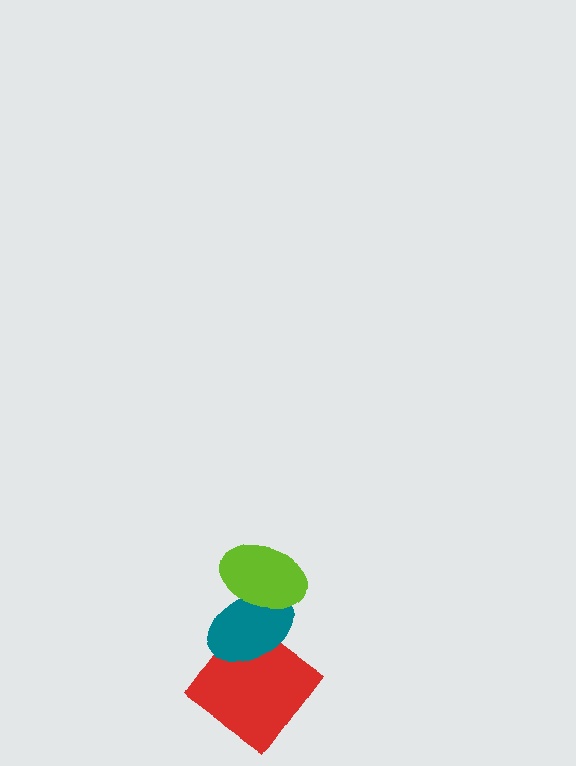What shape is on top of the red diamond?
The teal ellipse is on top of the red diamond.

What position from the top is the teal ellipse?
The teal ellipse is 2nd from the top.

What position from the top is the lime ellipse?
The lime ellipse is 1st from the top.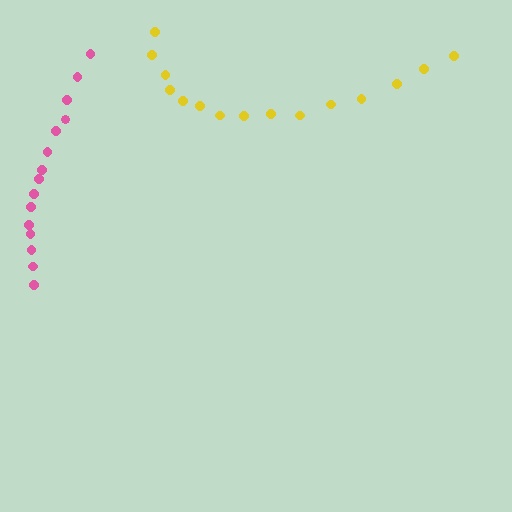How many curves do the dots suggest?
There are 2 distinct paths.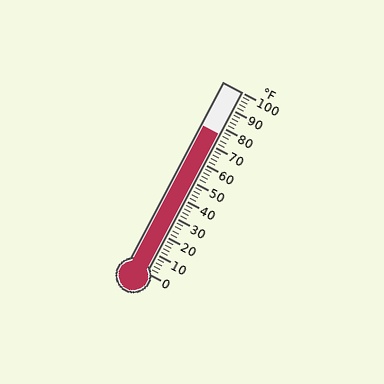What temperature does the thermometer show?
The thermometer shows approximately 76°F.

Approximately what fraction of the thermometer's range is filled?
The thermometer is filled to approximately 75% of its range.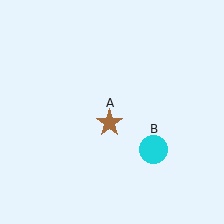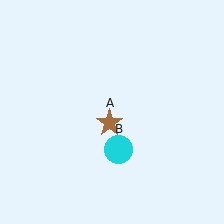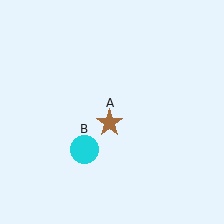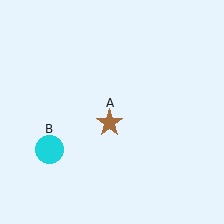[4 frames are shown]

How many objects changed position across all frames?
1 object changed position: cyan circle (object B).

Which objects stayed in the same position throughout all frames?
Brown star (object A) remained stationary.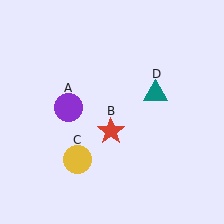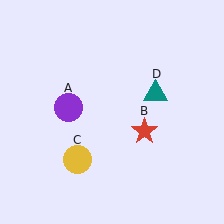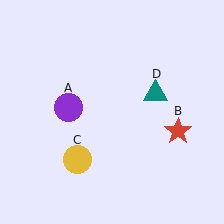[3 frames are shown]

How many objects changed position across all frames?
1 object changed position: red star (object B).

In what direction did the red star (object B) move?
The red star (object B) moved right.